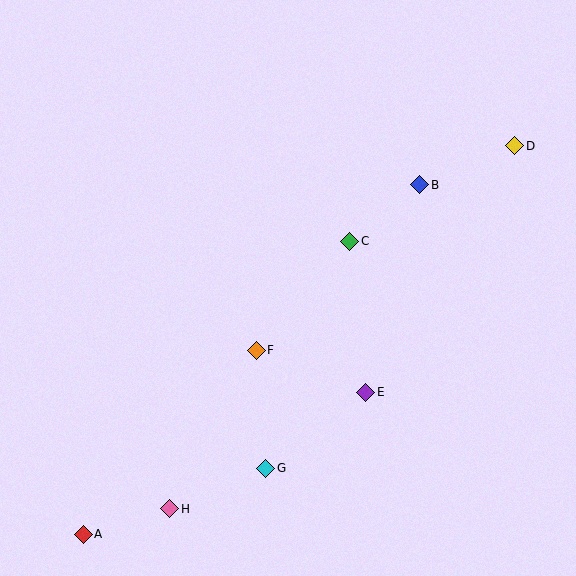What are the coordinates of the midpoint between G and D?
The midpoint between G and D is at (390, 307).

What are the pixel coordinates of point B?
Point B is at (420, 185).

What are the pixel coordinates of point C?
Point C is at (350, 241).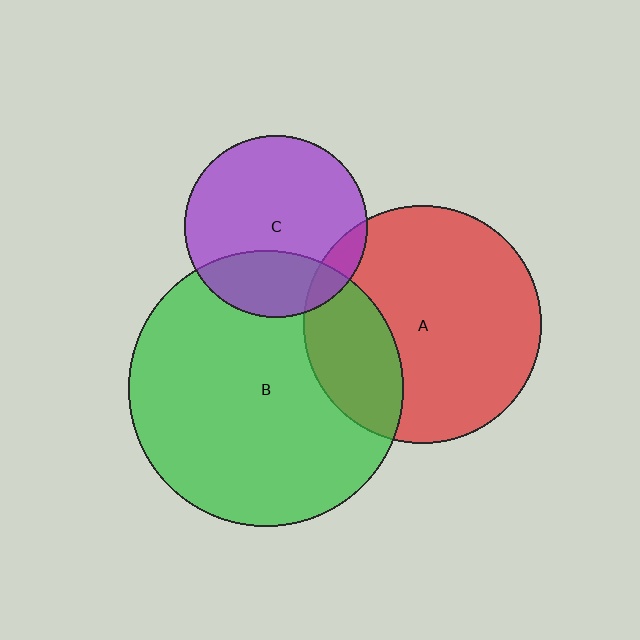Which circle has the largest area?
Circle B (green).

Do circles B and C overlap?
Yes.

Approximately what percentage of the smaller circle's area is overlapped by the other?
Approximately 25%.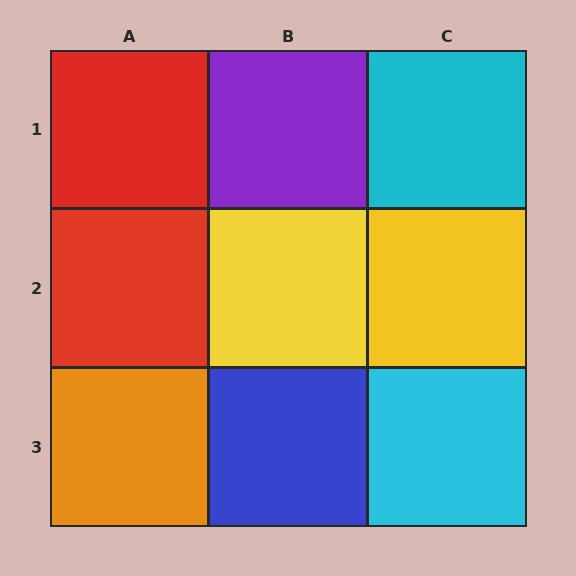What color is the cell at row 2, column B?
Yellow.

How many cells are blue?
1 cell is blue.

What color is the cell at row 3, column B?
Blue.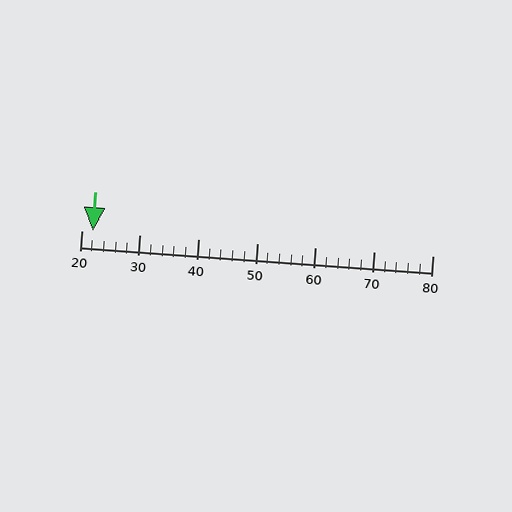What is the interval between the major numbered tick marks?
The major tick marks are spaced 10 units apart.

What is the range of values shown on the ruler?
The ruler shows values from 20 to 80.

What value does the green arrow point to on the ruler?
The green arrow points to approximately 22.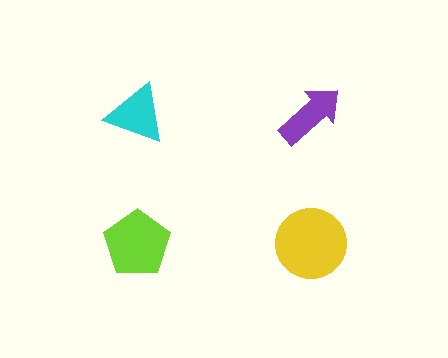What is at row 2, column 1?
A lime pentagon.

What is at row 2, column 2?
A yellow circle.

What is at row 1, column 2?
A purple arrow.